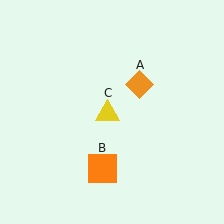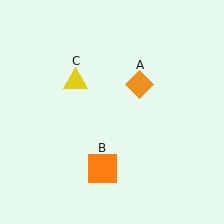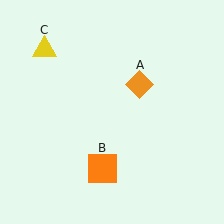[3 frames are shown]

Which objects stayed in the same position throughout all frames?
Orange diamond (object A) and orange square (object B) remained stationary.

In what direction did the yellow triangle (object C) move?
The yellow triangle (object C) moved up and to the left.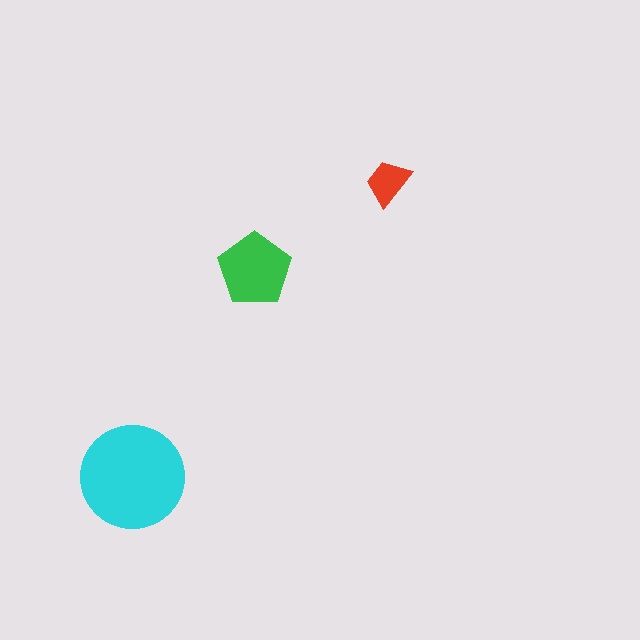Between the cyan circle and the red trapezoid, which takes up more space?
The cyan circle.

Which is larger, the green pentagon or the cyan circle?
The cyan circle.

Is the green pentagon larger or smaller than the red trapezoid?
Larger.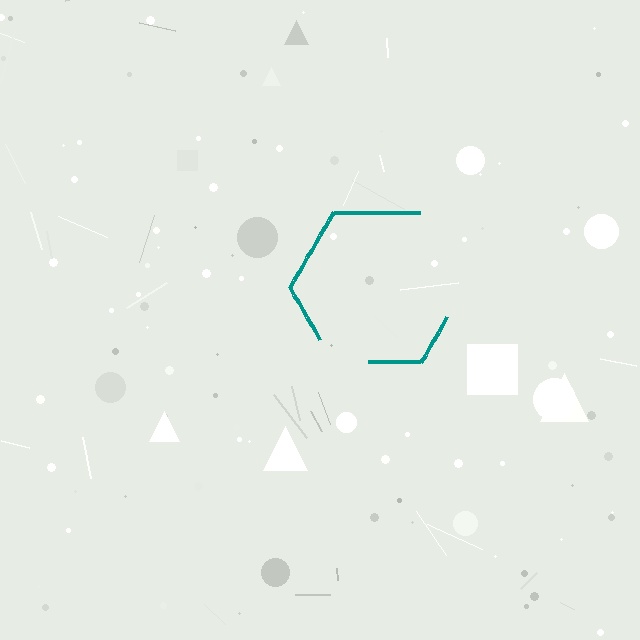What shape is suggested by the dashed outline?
The dashed outline suggests a hexagon.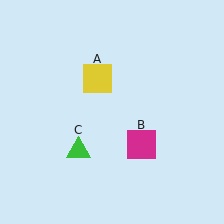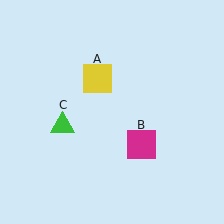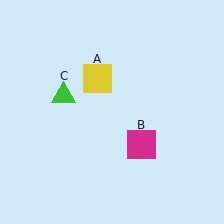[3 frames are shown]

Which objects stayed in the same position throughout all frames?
Yellow square (object A) and magenta square (object B) remained stationary.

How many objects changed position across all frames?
1 object changed position: green triangle (object C).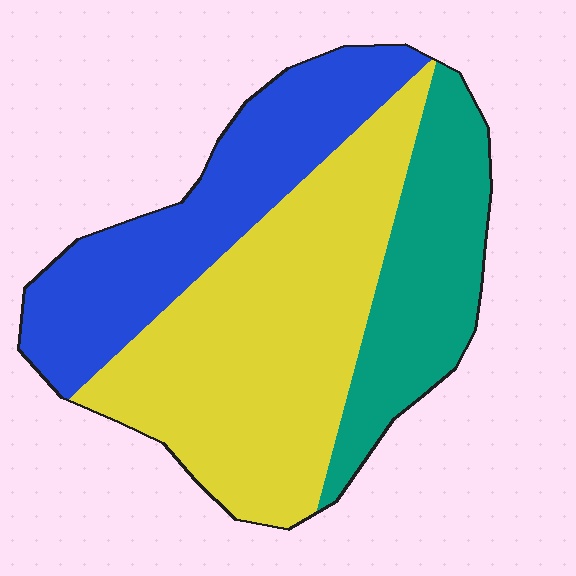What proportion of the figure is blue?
Blue covers about 30% of the figure.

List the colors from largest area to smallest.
From largest to smallest: yellow, blue, teal.